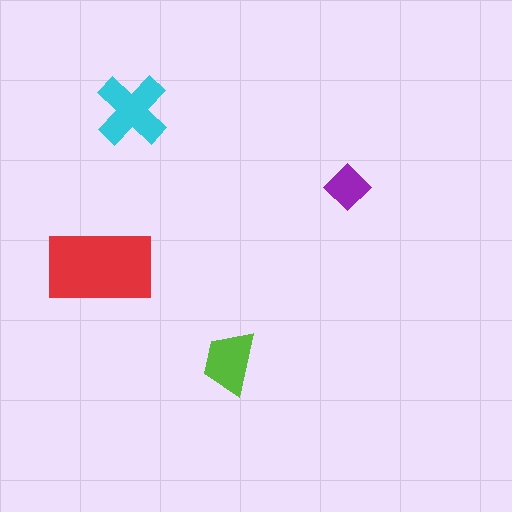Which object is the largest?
The red rectangle.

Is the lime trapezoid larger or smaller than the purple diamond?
Larger.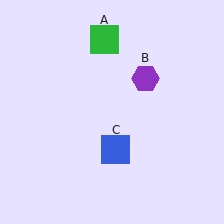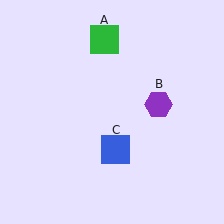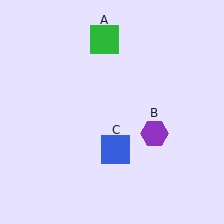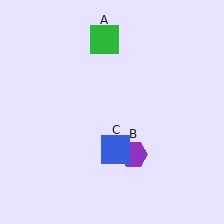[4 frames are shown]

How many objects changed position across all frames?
1 object changed position: purple hexagon (object B).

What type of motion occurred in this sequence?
The purple hexagon (object B) rotated clockwise around the center of the scene.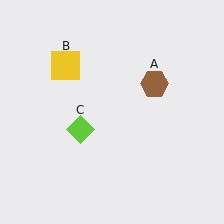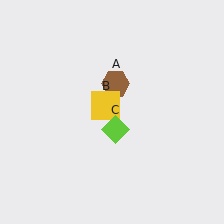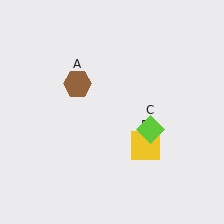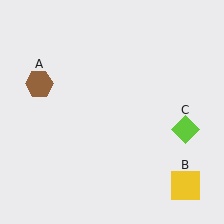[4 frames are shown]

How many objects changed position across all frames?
3 objects changed position: brown hexagon (object A), yellow square (object B), lime diamond (object C).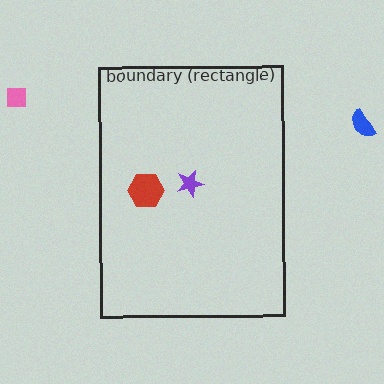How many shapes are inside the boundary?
2 inside, 2 outside.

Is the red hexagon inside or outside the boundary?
Inside.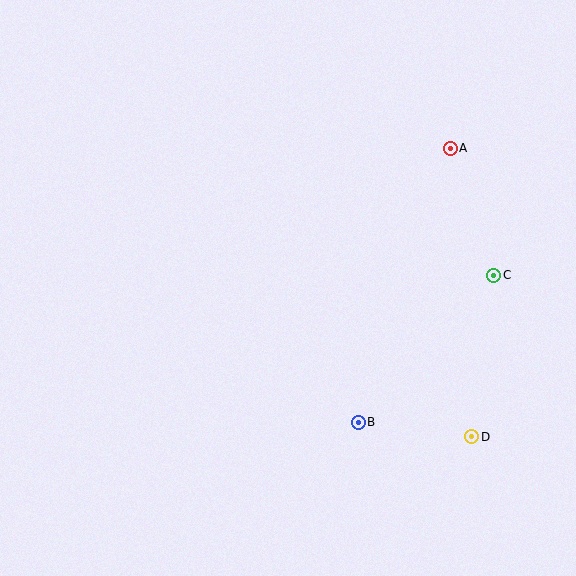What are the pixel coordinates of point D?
Point D is at (472, 437).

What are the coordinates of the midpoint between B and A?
The midpoint between B and A is at (404, 285).